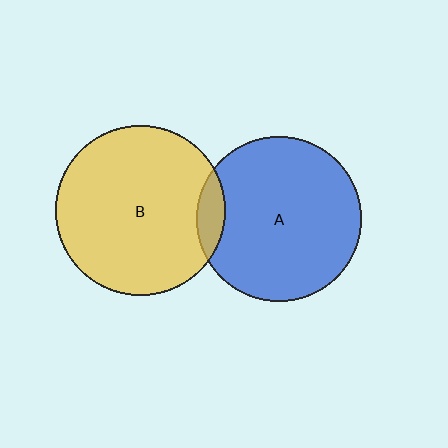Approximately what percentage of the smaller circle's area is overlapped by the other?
Approximately 10%.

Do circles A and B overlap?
Yes.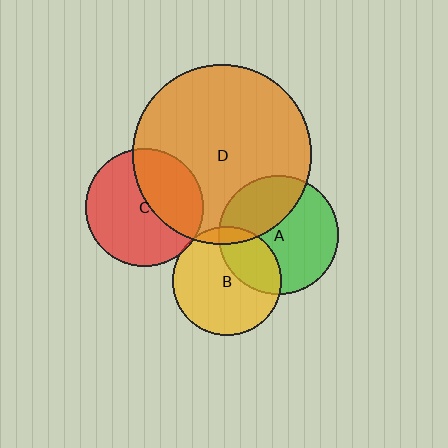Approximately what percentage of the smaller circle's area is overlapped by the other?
Approximately 35%.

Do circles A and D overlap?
Yes.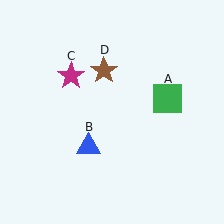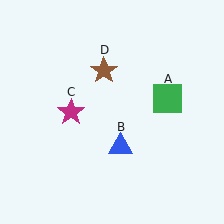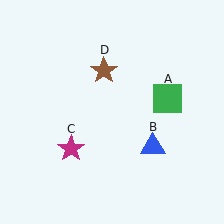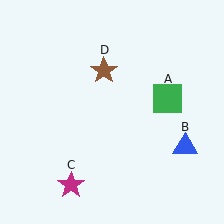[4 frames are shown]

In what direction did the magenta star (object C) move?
The magenta star (object C) moved down.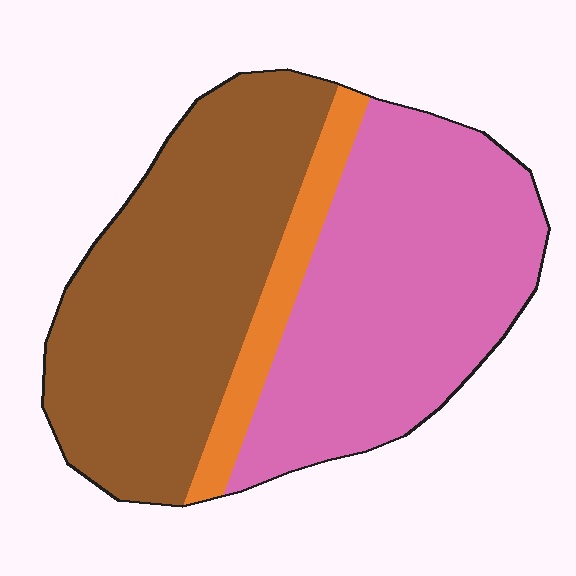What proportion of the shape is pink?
Pink covers 45% of the shape.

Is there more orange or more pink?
Pink.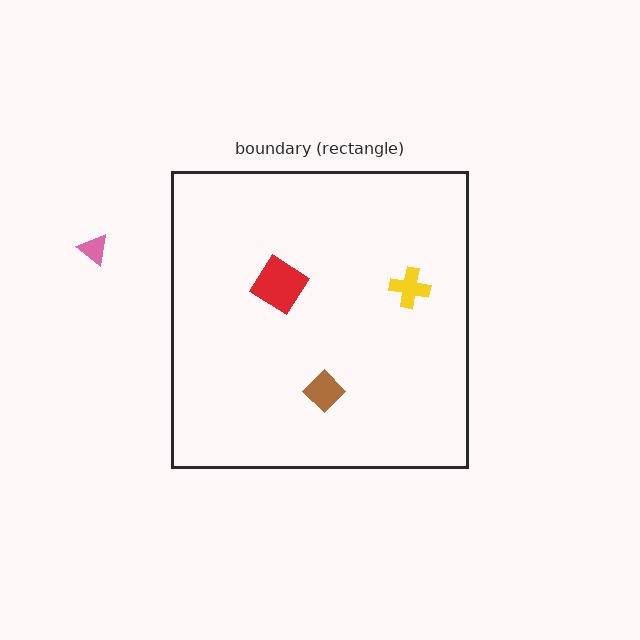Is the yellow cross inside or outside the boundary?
Inside.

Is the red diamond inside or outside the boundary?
Inside.